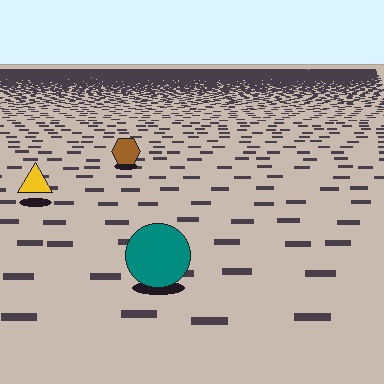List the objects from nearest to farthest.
From nearest to farthest: the teal circle, the yellow triangle, the brown hexagon.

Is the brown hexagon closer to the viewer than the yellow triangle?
No. The yellow triangle is closer — you can tell from the texture gradient: the ground texture is coarser near it.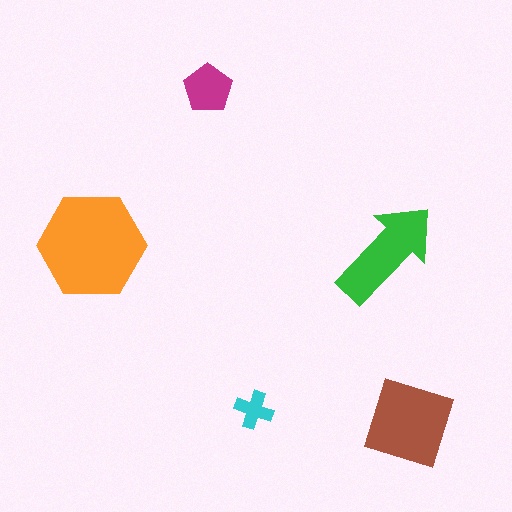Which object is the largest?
The orange hexagon.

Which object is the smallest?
The cyan cross.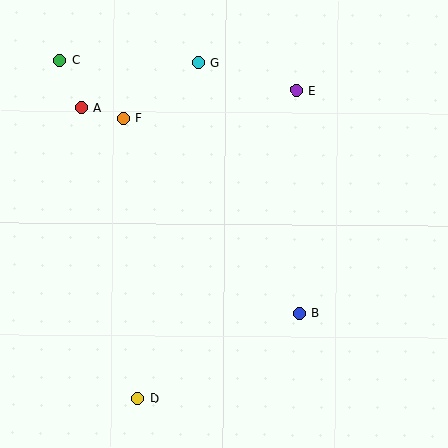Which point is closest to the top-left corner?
Point C is closest to the top-left corner.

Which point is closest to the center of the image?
Point B at (299, 313) is closest to the center.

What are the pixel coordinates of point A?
Point A is at (81, 108).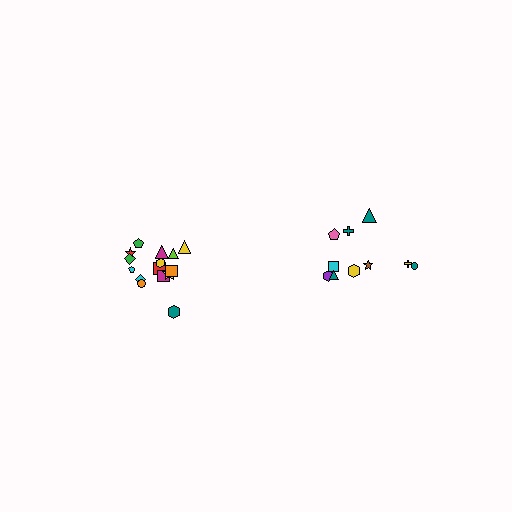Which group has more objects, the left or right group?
The left group.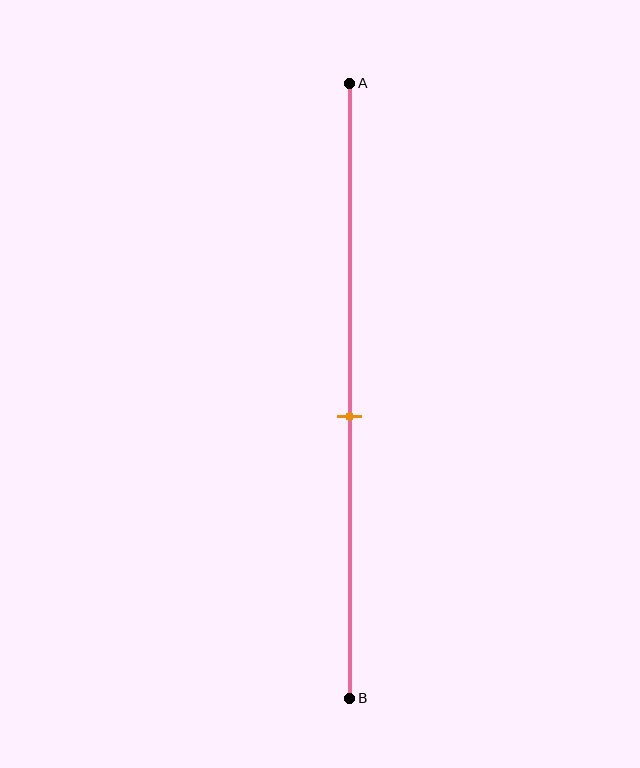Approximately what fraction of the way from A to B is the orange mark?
The orange mark is approximately 55% of the way from A to B.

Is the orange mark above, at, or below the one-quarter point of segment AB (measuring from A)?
The orange mark is below the one-quarter point of segment AB.